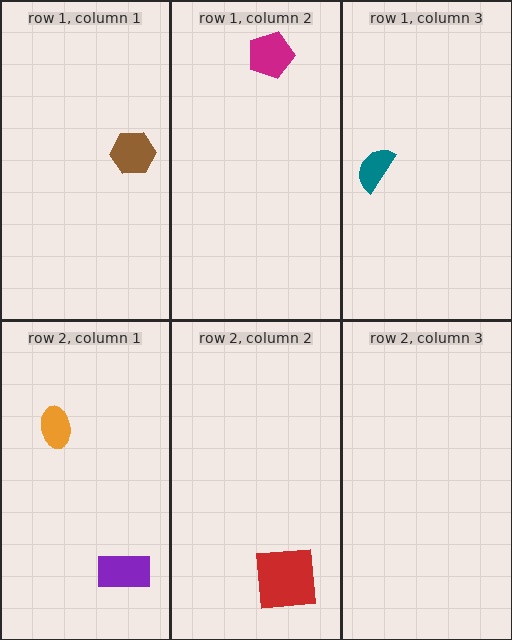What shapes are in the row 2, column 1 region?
The purple rectangle, the orange ellipse.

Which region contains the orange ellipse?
The row 2, column 1 region.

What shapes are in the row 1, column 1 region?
The brown hexagon.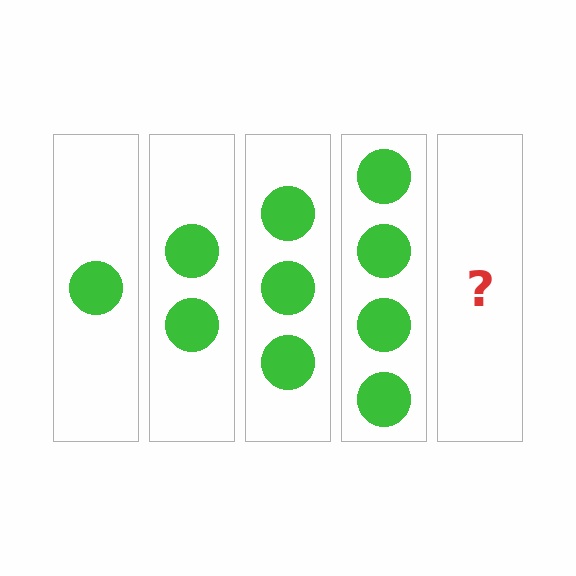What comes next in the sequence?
The next element should be 5 circles.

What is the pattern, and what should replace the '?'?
The pattern is that each step adds one more circle. The '?' should be 5 circles.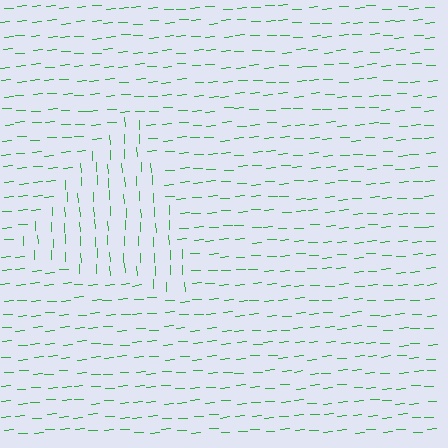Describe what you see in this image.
The image is filled with small green line segments. A triangle region in the image has lines oriented differently from the surrounding lines, creating a visible texture boundary.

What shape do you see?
I see a triangle.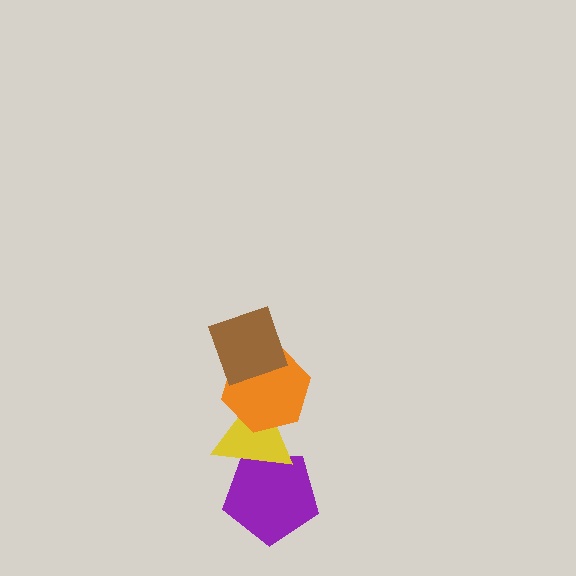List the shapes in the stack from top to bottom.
From top to bottom: the brown diamond, the orange hexagon, the yellow triangle, the purple pentagon.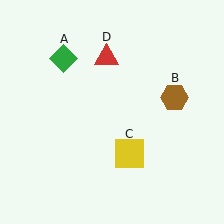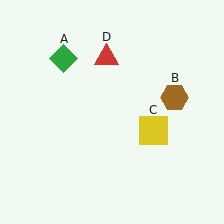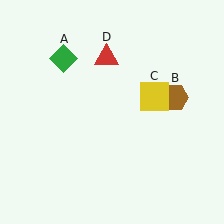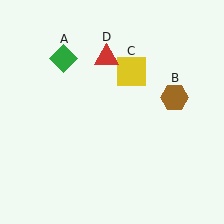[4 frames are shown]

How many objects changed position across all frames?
1 object changed position: yellow square (object C).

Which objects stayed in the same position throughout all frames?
Green diamond (object A) and brown hexagon (object B) and red triangle (object D) remained stationary.